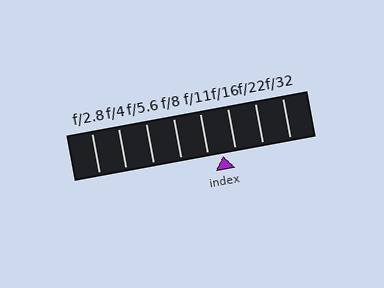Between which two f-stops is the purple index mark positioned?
The index mark is between f/11 and f/16.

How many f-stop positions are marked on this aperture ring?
There are 8 f-stop positions marked.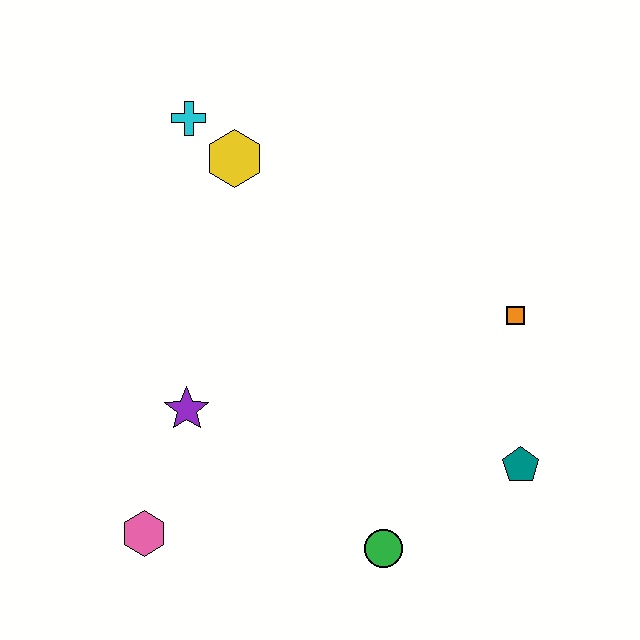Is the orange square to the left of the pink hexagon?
No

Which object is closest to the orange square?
The teal pentagon is closest to the orange square.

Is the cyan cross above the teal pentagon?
Yes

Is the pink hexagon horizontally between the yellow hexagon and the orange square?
No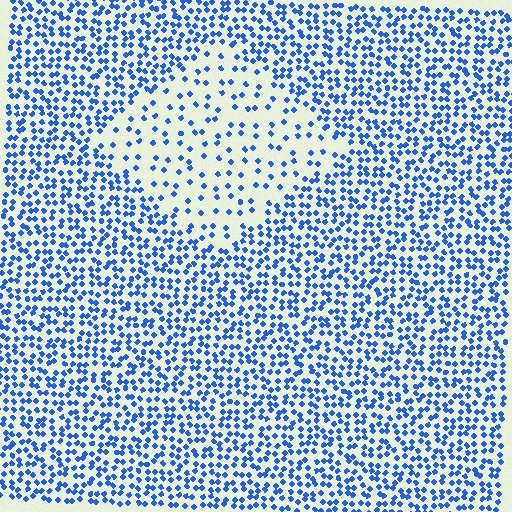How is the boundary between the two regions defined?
The boundary is defined by a change in element density (approximately 2.6x ratio). All elements are the same color, size, and shape.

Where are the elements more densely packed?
The elements are more densely packed outside the diamond boundary.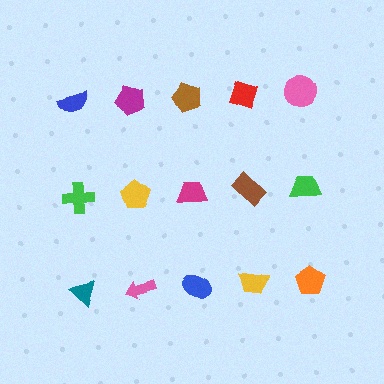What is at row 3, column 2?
A pink arrow.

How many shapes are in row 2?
5 shapes.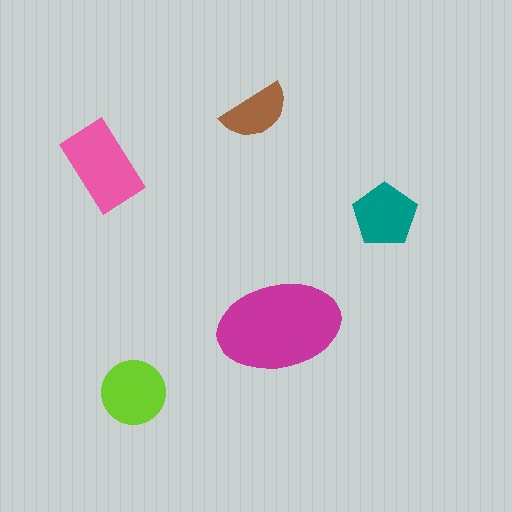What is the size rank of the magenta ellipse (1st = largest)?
1st.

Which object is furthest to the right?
The teal pentagon is rightmost.